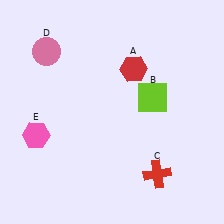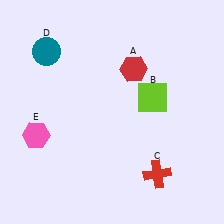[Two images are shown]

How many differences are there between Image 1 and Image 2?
There is 1 difference between the two images.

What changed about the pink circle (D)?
In Image 1, D is pink. In Image 2, it changed to teal.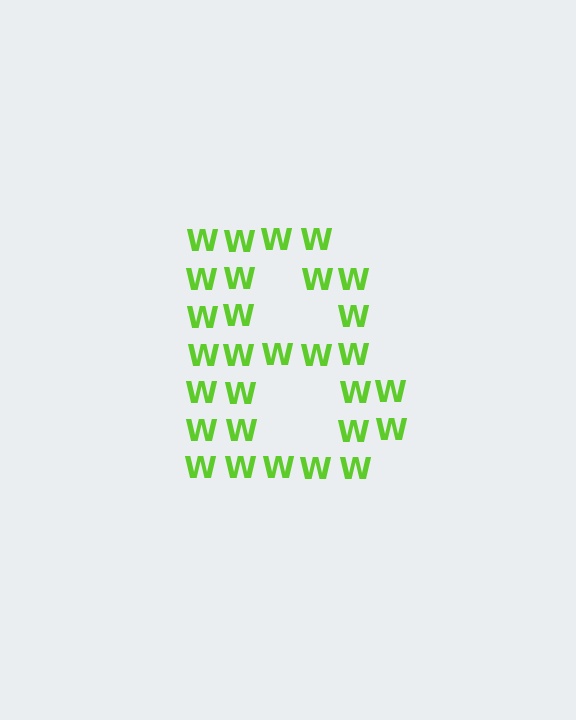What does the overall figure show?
The overall figure shows the letter B.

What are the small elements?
The small elements are letter W's.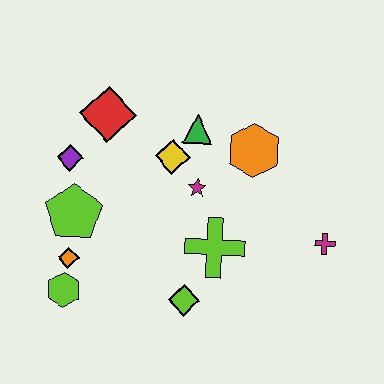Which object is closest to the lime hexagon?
The orange diamond is closest to the lime hexagon.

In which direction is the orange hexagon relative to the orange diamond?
The orange hexagon is to the right of the orange diamond.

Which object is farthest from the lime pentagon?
The magenta cross is farthest from the lime pentagon.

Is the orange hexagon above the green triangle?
No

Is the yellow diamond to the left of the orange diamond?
No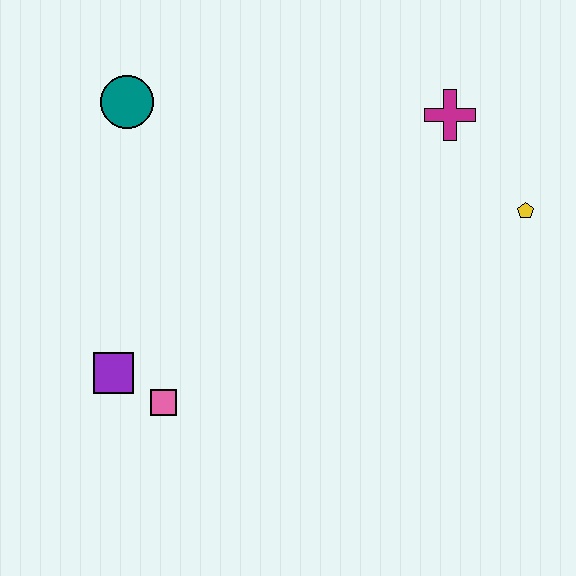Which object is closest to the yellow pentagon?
The magenta cross is closest to the yellow pentagon.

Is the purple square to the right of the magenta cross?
No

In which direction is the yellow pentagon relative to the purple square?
The yellow pentagon is to the right of the purple square.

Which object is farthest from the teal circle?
The yellow pentagon is farthest from the teal circle.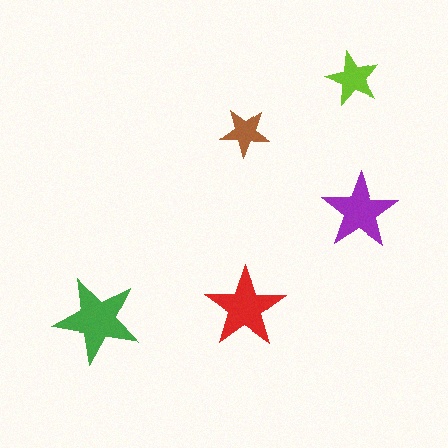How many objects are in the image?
There are 5 objects in the image.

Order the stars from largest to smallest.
the green one, the red one, the purple one, the lime one, the brown one.